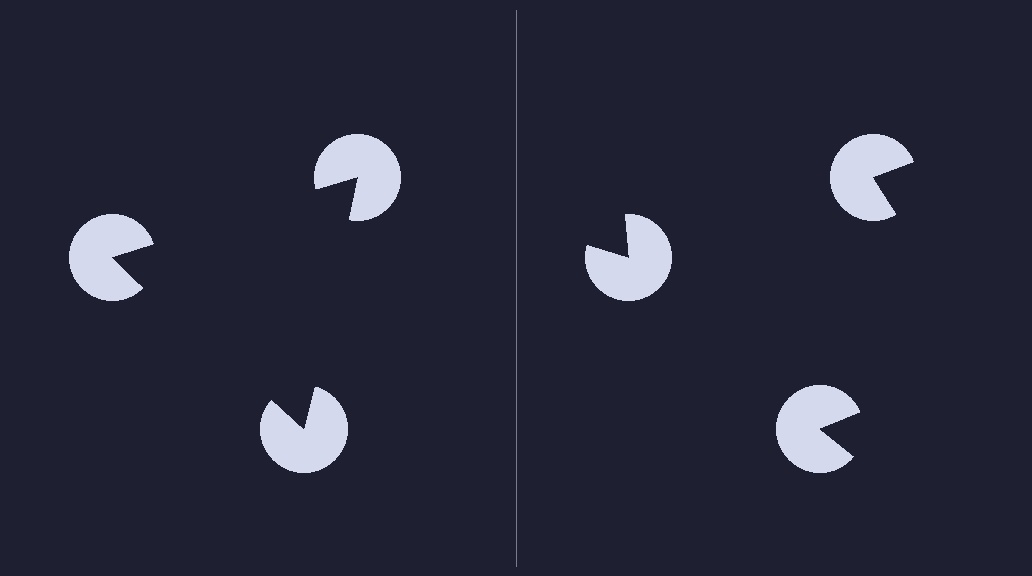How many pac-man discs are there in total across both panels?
6 — 3 on each side.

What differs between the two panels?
The pac-man discs are positioned identically on both sides; only the wedge orientations differ. On the left they align to a triangle; on the right they are misaligned.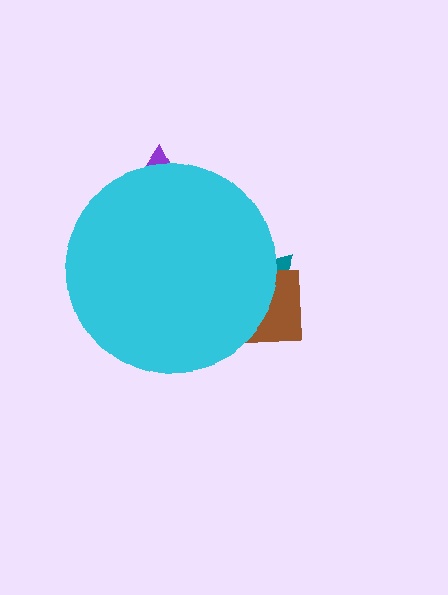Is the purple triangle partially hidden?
Yes, the purple triangle is partially hidden behind the cyan circle.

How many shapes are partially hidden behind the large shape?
3 shapes are partially hidden.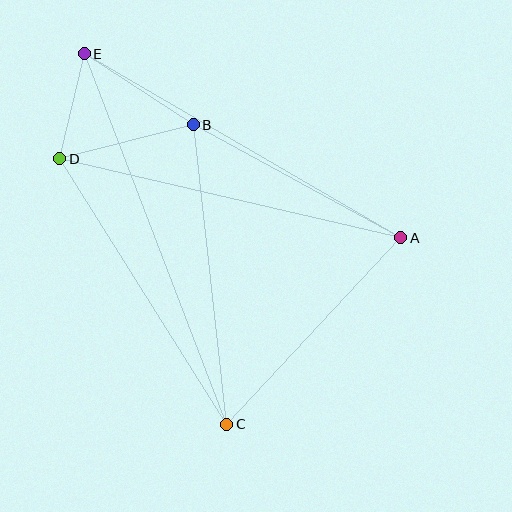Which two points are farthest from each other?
Points C and E are farthest from each other.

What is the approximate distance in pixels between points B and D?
The distance between B and D is approximately 138 pixels.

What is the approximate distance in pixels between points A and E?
The distance between A and E is approximately 366 pixels.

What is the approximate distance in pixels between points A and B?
The distance between A and B is approximately 236 pixels.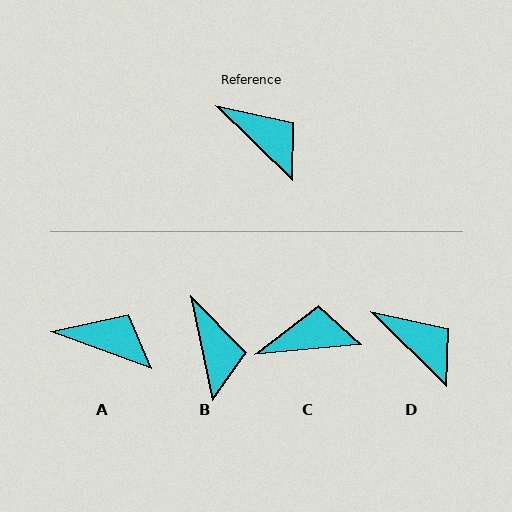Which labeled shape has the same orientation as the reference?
D.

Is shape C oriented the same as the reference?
No, it is off by about 50 degrees.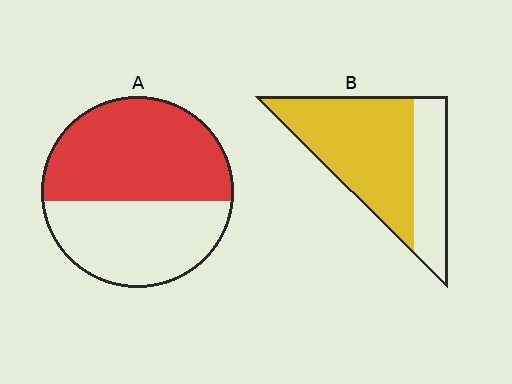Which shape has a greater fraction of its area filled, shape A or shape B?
Shape B.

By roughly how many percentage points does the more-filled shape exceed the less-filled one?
By roughly 10 percentage points (B over A).